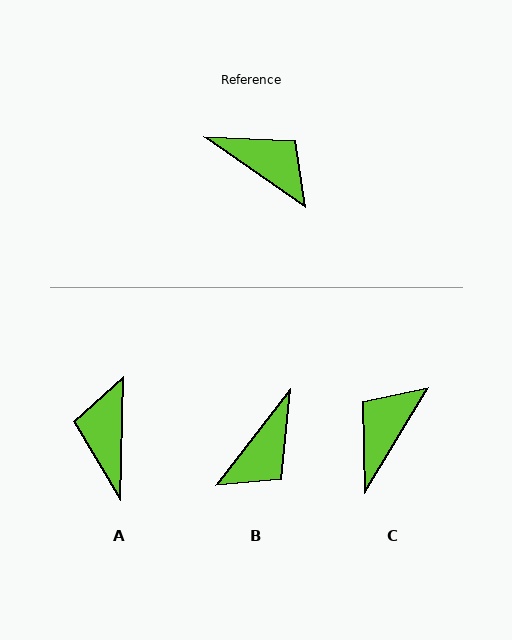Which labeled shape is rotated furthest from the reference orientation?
A, about 123 degrees away.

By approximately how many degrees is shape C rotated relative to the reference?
Approximately 94 degrees counter-clockwise.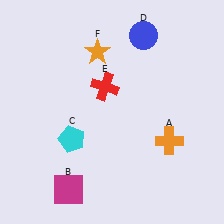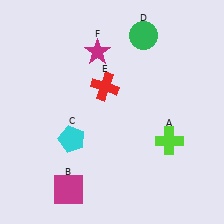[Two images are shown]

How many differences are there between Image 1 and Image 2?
There are 3 differences between the two images.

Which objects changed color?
A changed from orange to lime. D changed from blue to green. F changed from orange to magenta.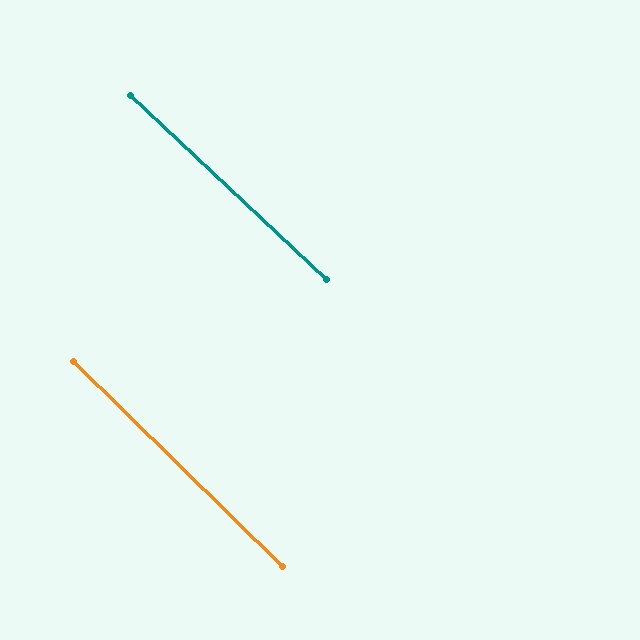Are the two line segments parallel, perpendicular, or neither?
Parallel — their directions differ by only 1.3°.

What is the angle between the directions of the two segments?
Approximately 1 degree.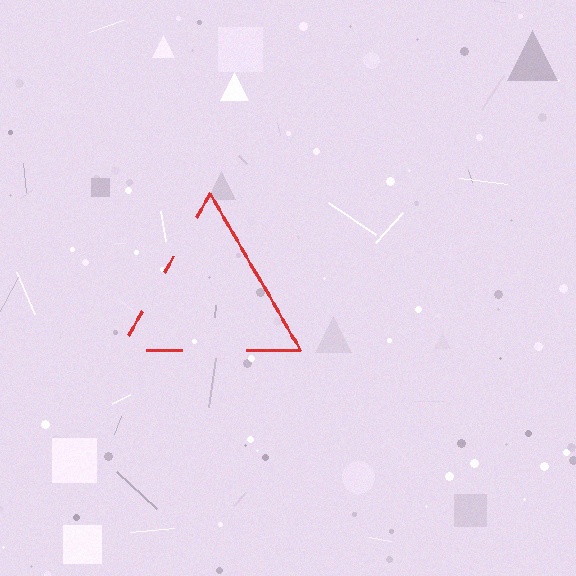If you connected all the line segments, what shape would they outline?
They would outline a triangle.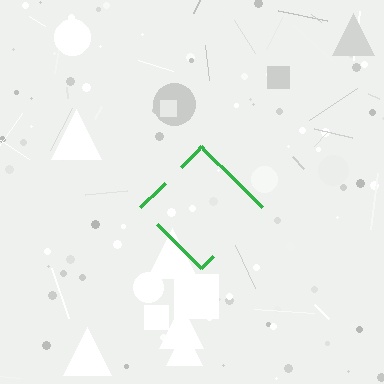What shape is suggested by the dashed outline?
The dashed outline suggests a diamond.